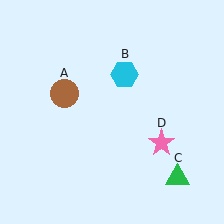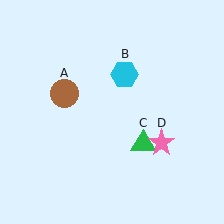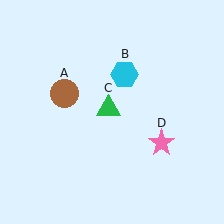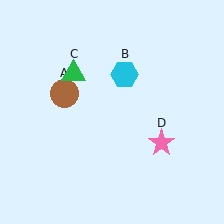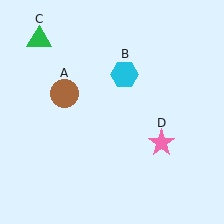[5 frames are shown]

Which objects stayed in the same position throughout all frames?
Brown circle (object A) and cyan hexagon (object B) and pink star (object D) remained stationary.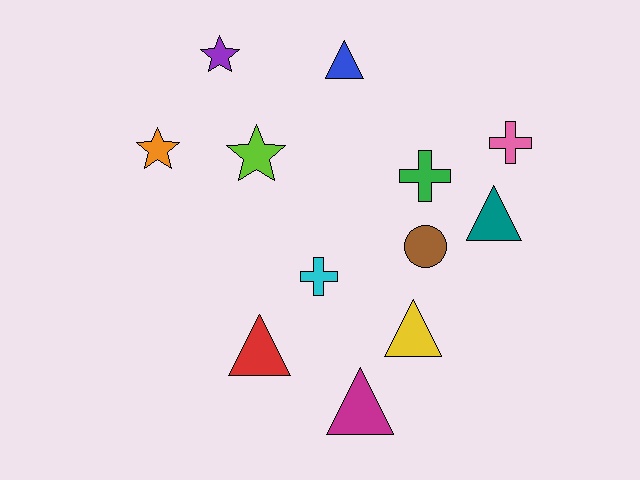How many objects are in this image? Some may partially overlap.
There are 12 objects.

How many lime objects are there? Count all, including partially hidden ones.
There is 1 lime object.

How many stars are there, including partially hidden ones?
There are 3 stars.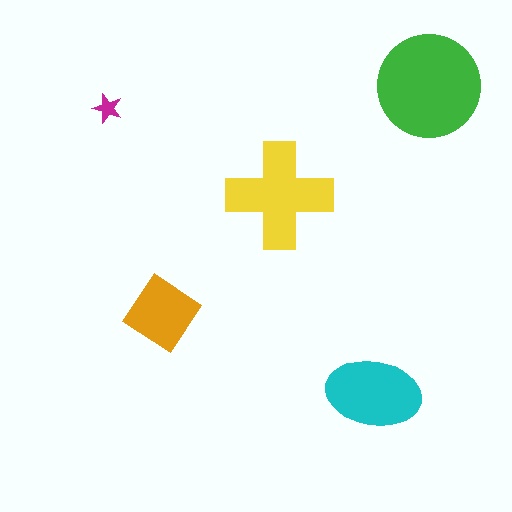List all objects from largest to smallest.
The green circle, the yellow cross, the cyan ellipse, the orange diamond, the magenta star.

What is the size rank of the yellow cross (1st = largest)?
2nd.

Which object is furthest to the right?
The green circle is rightmost.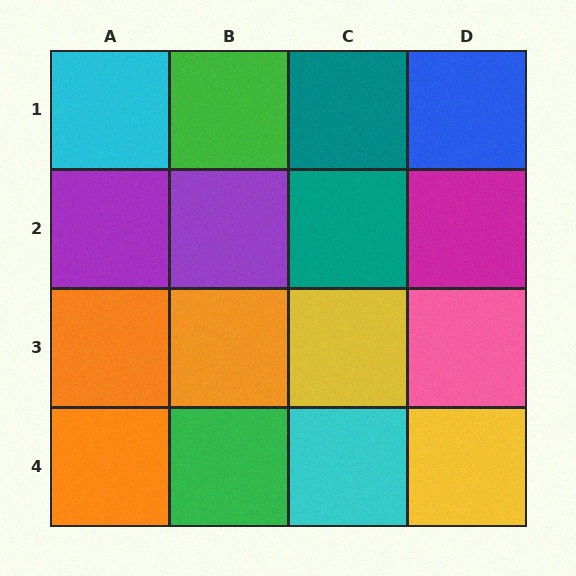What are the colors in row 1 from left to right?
Cyan, green, teal, blue.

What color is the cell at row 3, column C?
Yellow.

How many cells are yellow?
2 cells are yellow.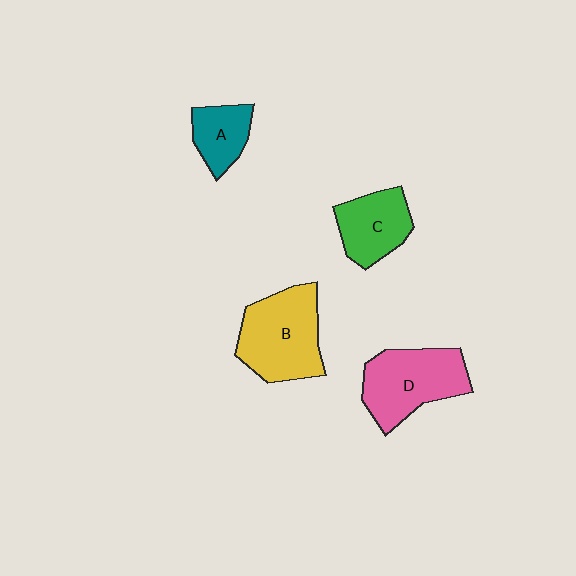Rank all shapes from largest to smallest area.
From largest to smallest: B (yellow), D (pink), C (green), A (teal).